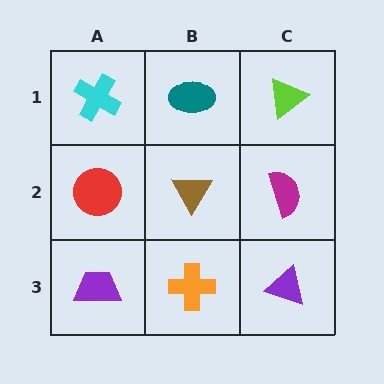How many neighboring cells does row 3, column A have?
2.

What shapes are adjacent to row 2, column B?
A teal ellipse (row 1, column B), an orange cross (row 3, column B), a red circle (row 2, column A), a magenta semicircle (row 2, column C).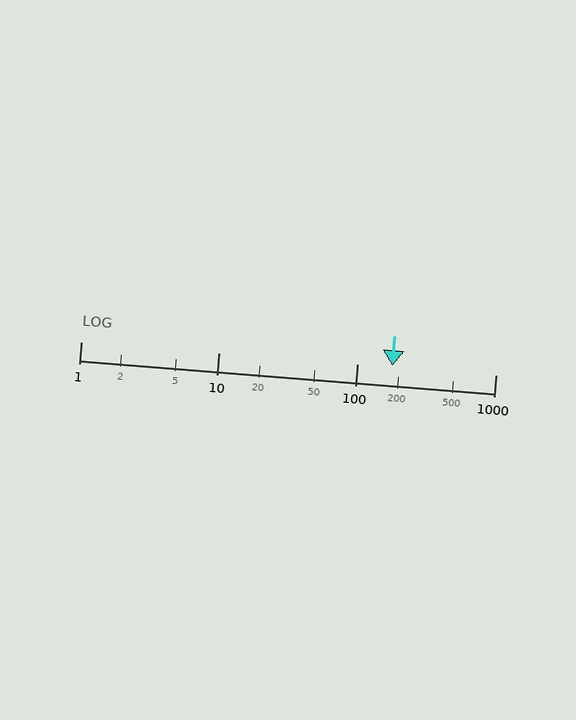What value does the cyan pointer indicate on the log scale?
The pointer indicates approximately 180.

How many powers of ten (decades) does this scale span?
The scale spans 3 decades, from 1 to 1000.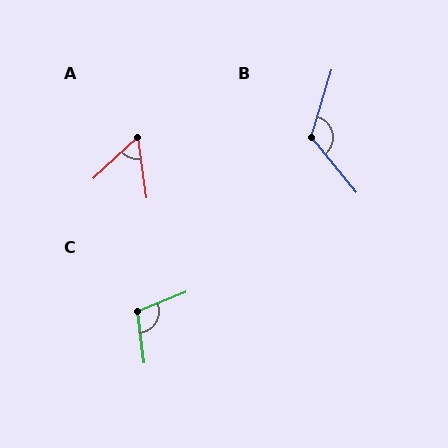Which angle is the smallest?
A, at approximately 55 degrees.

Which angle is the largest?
B, at approximately 124 degrees.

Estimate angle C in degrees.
Approximately 105 degrees.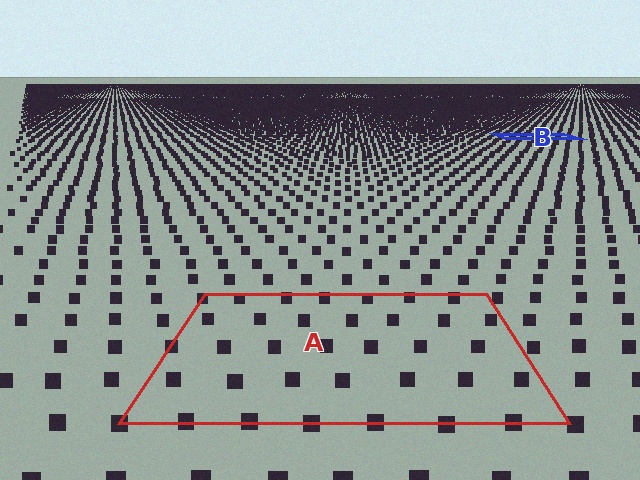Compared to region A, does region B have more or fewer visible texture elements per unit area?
Region B has more texture elements per unit area — they are packed more densely because it is farther away.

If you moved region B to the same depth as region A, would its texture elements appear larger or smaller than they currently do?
They would appear larger. At a closer depth, the same texture elements are projected at a bigger on-screen size.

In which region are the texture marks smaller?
The texture marks are smaller in region B, because it is farther away.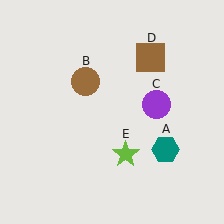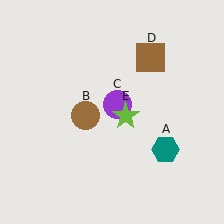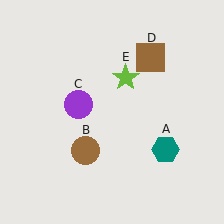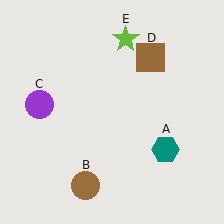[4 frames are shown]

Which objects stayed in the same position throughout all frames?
Teal hexagon (object A) and brown square (object D) remained stationary.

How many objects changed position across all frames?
3 objects changed position: brown circle (object B), purple circle (object C), lime star (object E).